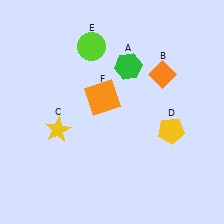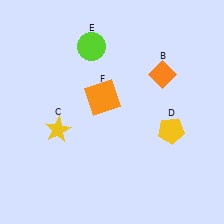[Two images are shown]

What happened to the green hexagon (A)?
The green hexagon (A) was removed in Image 2. It was in the top-right area of Image 1.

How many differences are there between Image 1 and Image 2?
There is 1 difference between the two images.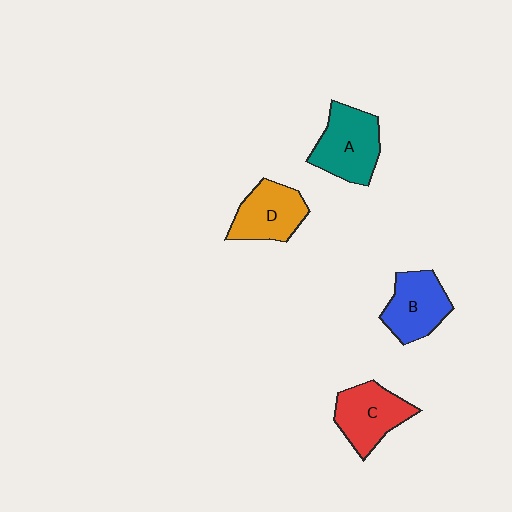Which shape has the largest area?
Shape A (teal).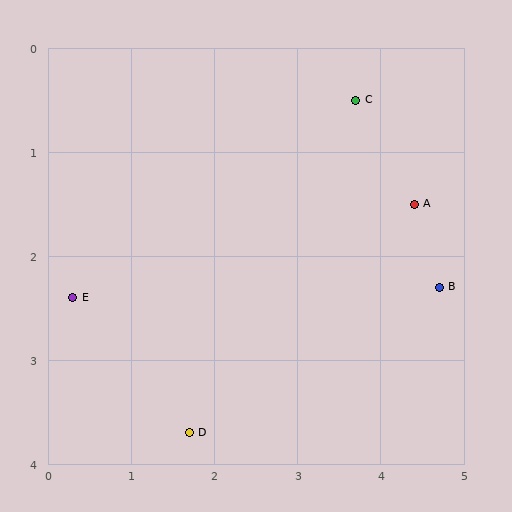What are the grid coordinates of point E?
Point E is at approximately (0.3, 2.4).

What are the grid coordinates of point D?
Point D is at approximately (1.7, 3.7).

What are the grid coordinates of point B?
Point B is at approximately (4.7, 2.3).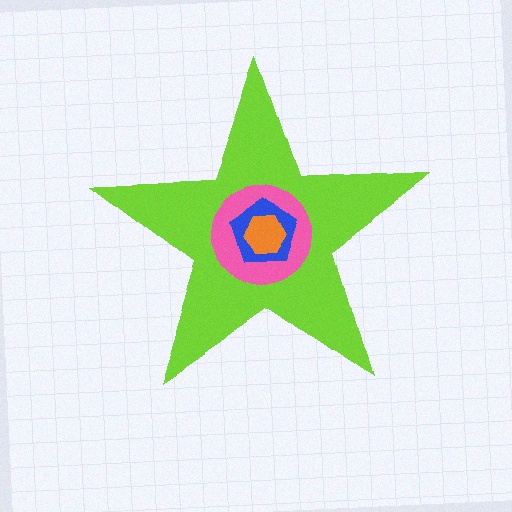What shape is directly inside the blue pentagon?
The orange hexagon.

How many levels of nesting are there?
4.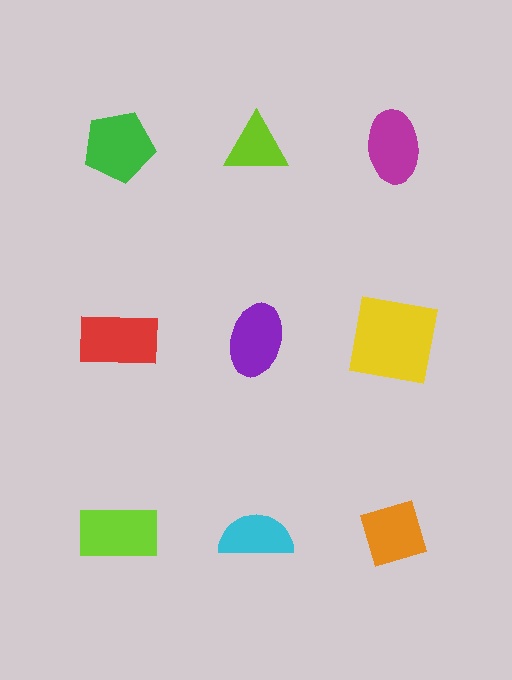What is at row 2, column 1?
A red rectangle.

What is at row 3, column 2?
A cyan semicircle.